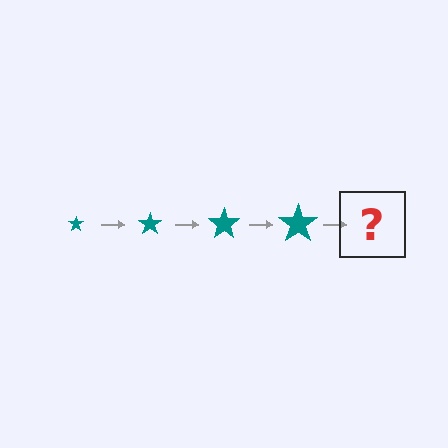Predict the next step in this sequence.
The next step is a teal star, larger than the previous one.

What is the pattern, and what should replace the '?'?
The pattern is that the star gets progressively larger each step. The '?' should be a teal star, larger than the previous one.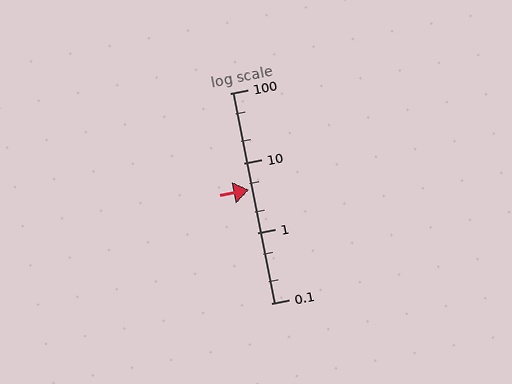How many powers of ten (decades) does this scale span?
The scale spans 3 decades, from 0.1 to 100.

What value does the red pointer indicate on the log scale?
The pointer indicates approximately 4.2.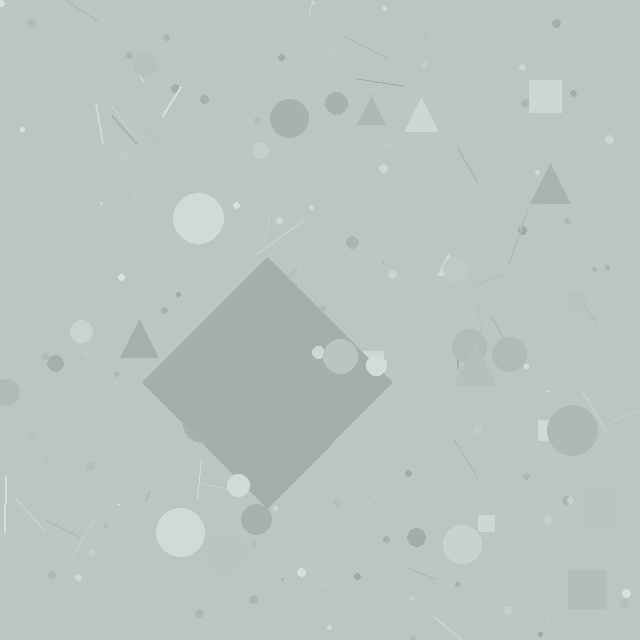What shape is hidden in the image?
A diamond is hidden in the image.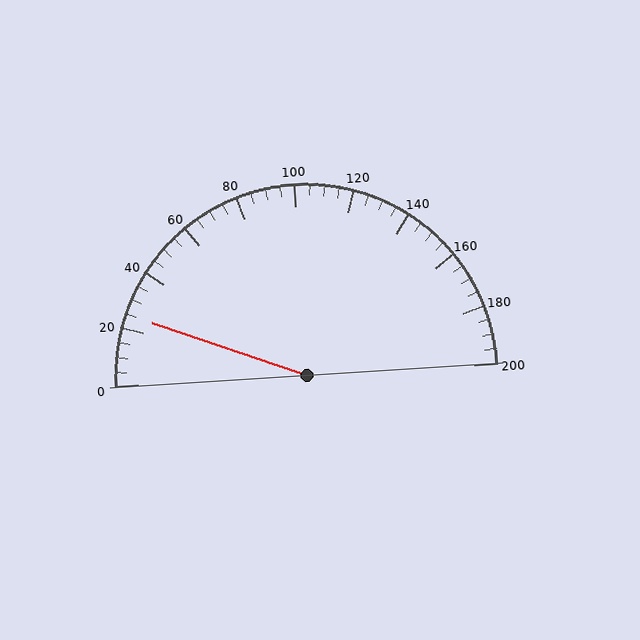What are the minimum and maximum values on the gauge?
The gauge ranges from 0 to 200.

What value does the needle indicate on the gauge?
The needle indicates approximately 25.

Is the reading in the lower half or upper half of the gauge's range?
The reading is in the lower half of the range (0 to 200).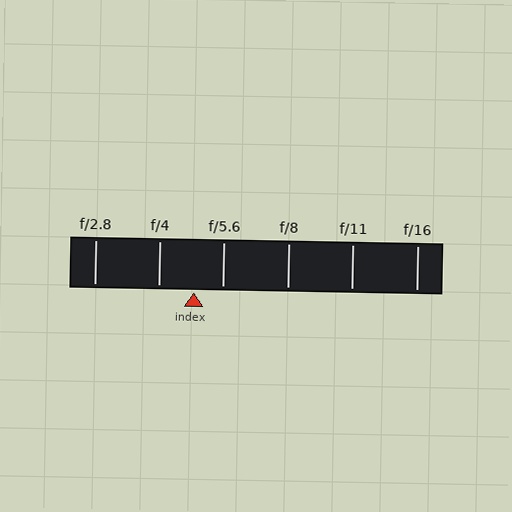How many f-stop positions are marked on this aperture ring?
There are 6 f-stop positions marked.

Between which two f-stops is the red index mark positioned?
The index mark is between f/4 and f/5.6.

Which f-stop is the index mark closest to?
The index mark is closest to f/5.6.